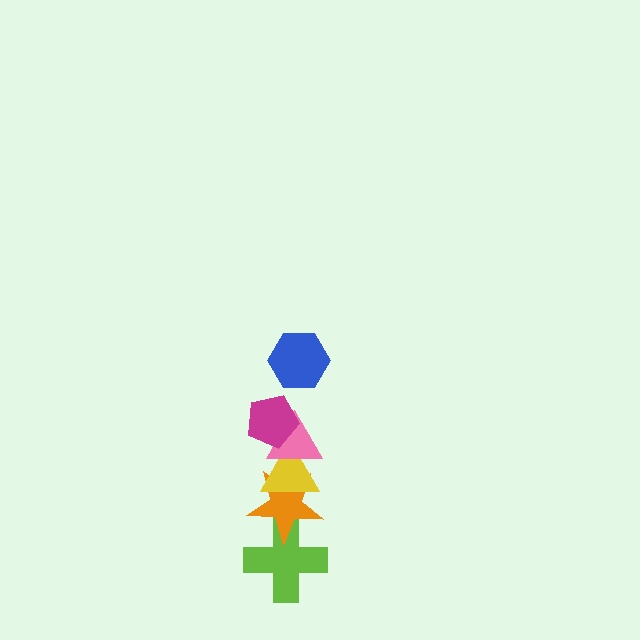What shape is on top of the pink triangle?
The magenta pentagon is on top of the pink triangle.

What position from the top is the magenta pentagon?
The magenta pentagon is 2nd from the top.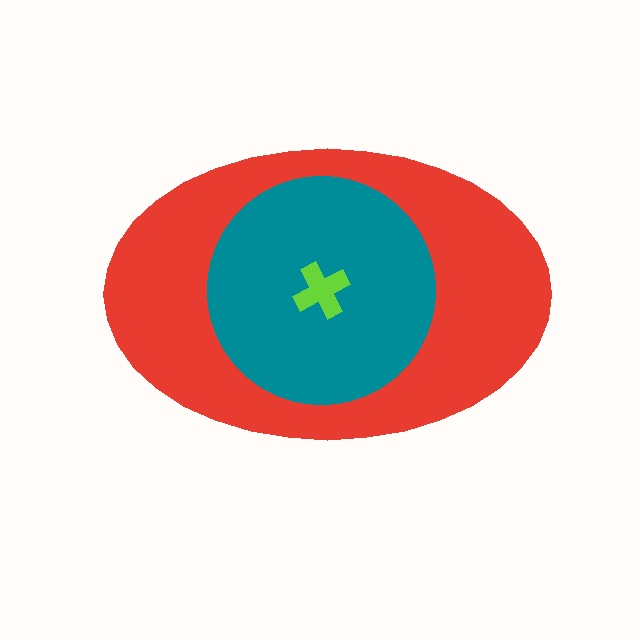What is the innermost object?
The lime cross.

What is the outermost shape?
The red ellipse.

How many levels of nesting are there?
3.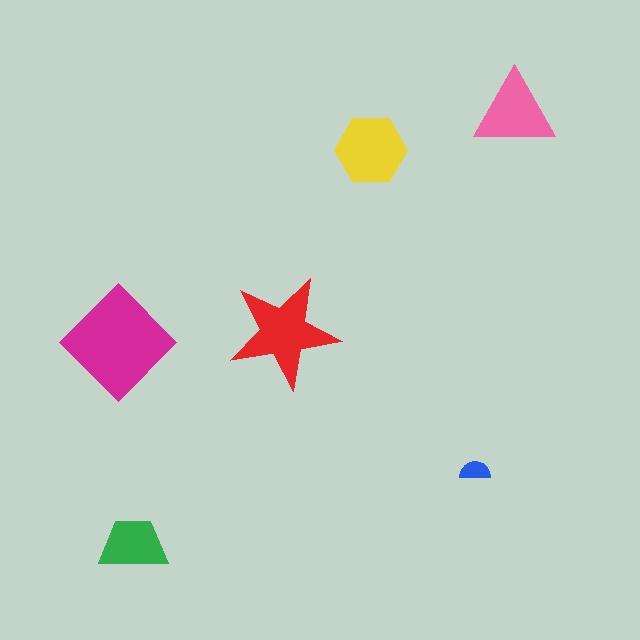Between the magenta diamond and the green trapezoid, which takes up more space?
The magenta diamond.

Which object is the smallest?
The blue semicircle.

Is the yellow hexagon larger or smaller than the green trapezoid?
Larger.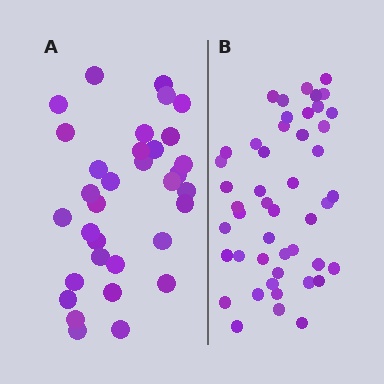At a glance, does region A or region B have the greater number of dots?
Region B (the right region) has more dots.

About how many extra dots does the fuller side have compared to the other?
Region B has approximately 15 more dots than region A.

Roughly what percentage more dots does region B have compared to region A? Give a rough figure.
About 40% more.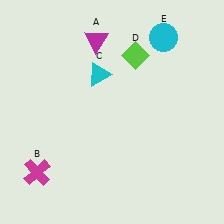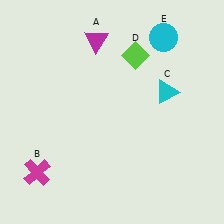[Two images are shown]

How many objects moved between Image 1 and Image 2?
1 object moved between the two images.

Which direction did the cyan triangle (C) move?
The cyan triangle (C) moved right.